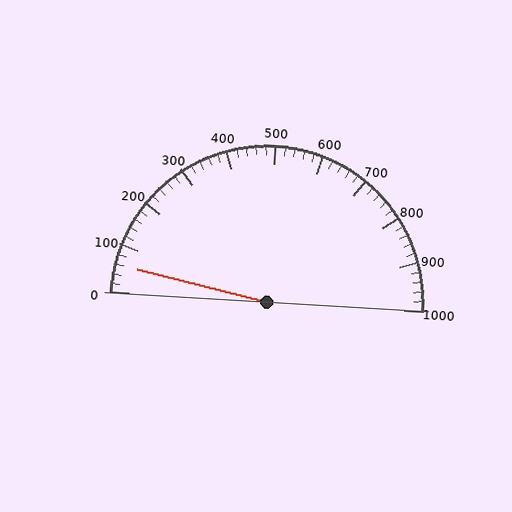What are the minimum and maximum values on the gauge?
The gauge ranges from 0 to 1000.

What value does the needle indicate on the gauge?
The needle indicates approximately 60.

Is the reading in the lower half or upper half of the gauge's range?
The reading is in the lower half of the range (0 to 1000).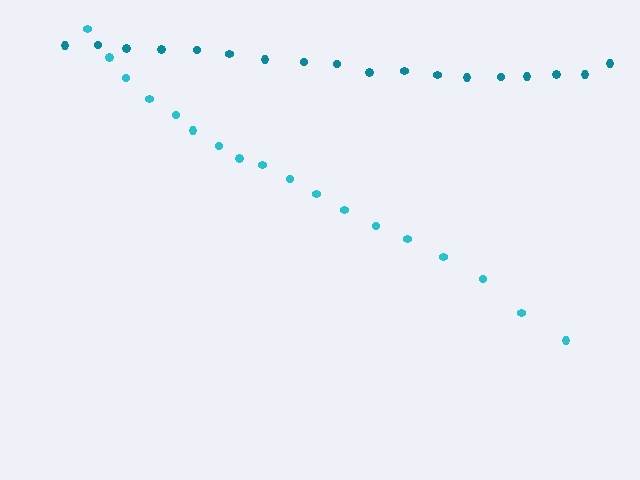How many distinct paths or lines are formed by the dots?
There are 2 distinct paths.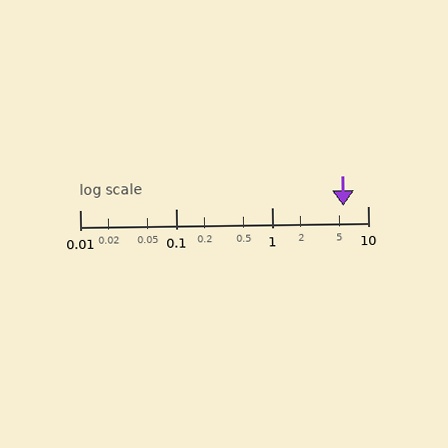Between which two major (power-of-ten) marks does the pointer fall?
The pointer is between 1 and 10.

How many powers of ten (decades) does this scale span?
The scale spans 3 decades, from 0.01 to 10.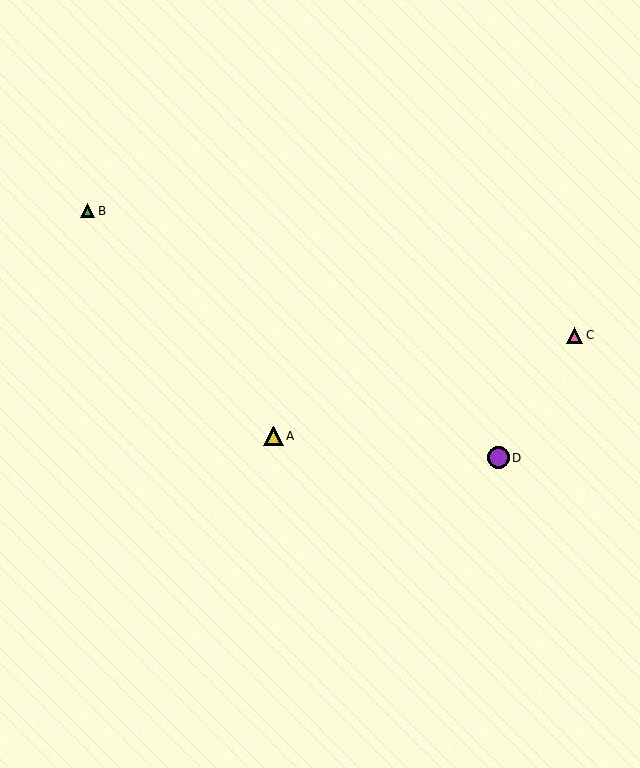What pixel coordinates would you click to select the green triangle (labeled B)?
Click at (88, 211) to select the green triangle B.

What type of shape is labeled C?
Shape C is a pink triangle.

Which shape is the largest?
The purple circle (labeled D) is the largest.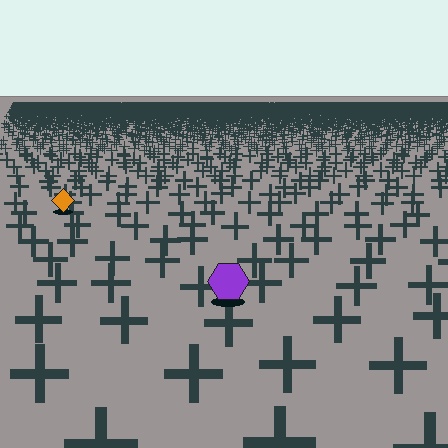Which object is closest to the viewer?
The purple hexagon is closest. The texture marks near it are larger and more spread out.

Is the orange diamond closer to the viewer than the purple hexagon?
No. The purple hexagon is closer — you can tell from the texture gradient: the ground texture is coarser near it.